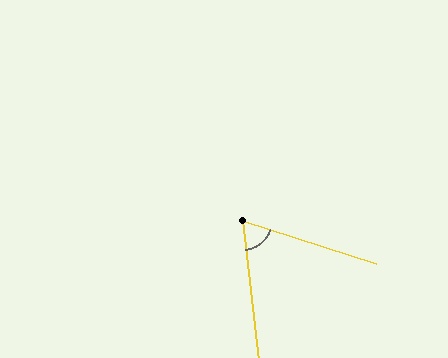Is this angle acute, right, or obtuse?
It is acute.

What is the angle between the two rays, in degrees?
Approximately 65 degrees.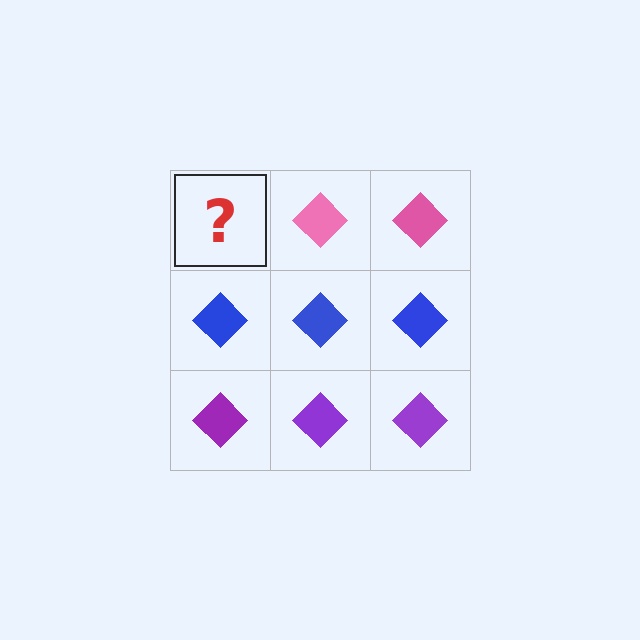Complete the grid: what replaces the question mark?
The question mark should be replaced with a pink diamond.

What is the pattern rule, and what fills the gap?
The rule is that each row has a consistent color. The gap should be filled with a pink diamond.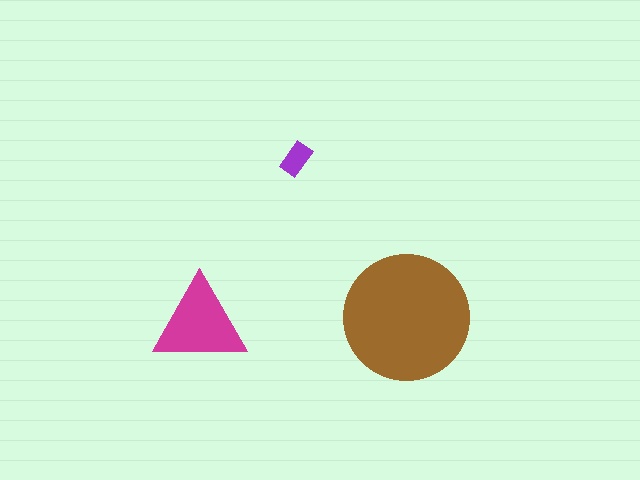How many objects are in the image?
There are 3 objects in the image.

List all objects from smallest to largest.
The purple rectangle, the magenta triangle, the brown circle.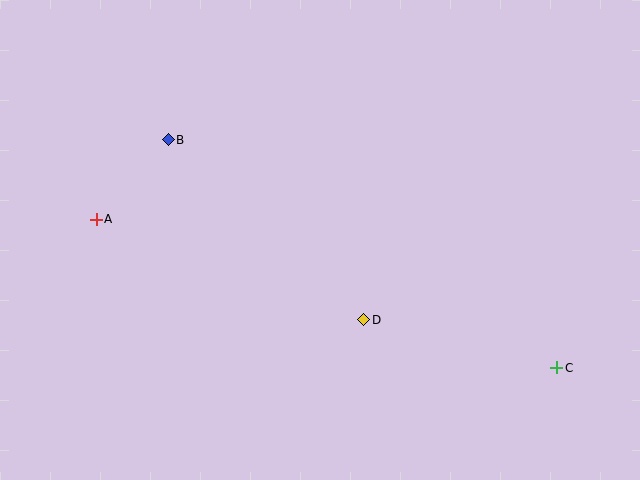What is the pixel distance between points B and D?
The distance between B and D is 266 pixels.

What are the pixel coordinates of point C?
Point C is at (557, 368).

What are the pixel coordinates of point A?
Point A is at (96, 219).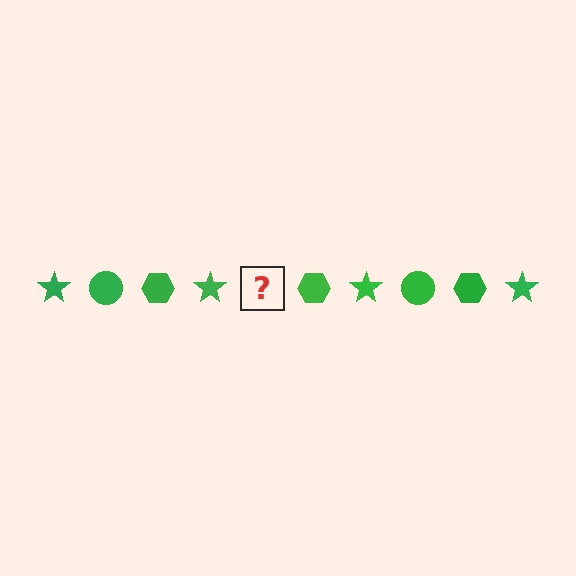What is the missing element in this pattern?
The missing element is a green circle.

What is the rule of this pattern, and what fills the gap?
The rule is that the pattern cycles through star, circle, hexagon shapes in green. The gap should be filled with a green circle.